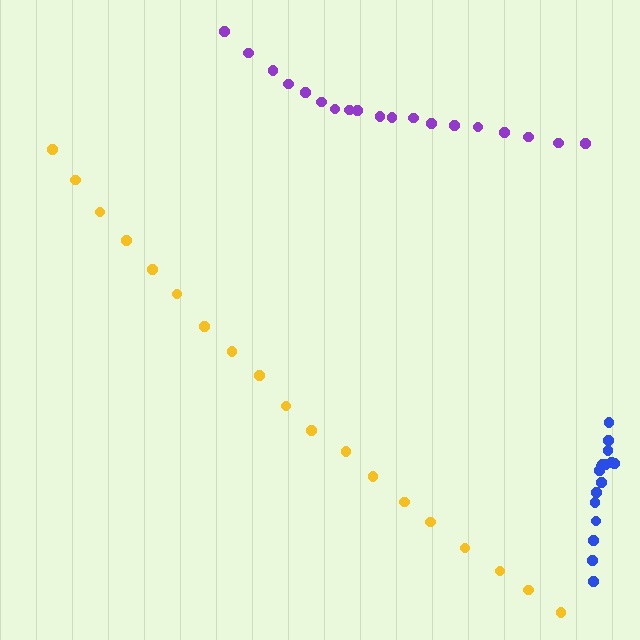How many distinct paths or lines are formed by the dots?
There are 3 distinct paths.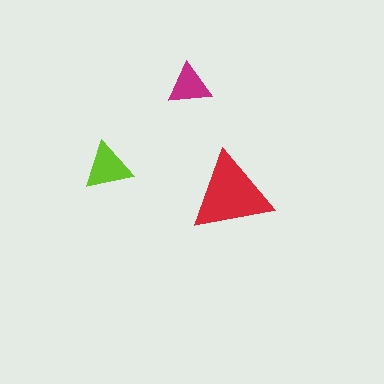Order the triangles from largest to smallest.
the red one, the lime one, the magenta one.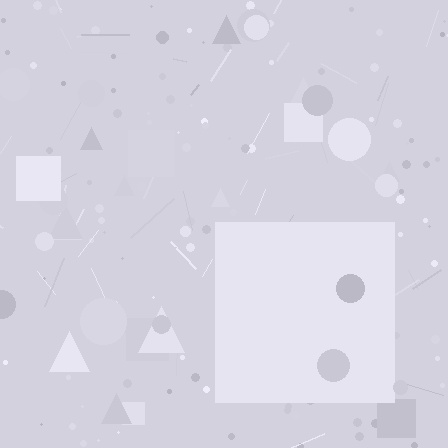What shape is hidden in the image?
A square is hidden in the image.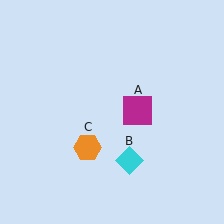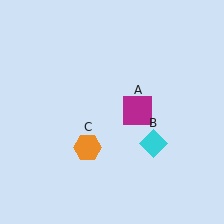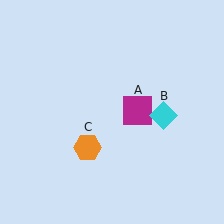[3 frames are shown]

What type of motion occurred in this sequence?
The cyan diamond (object B) rotated counterclockwise around the center of the scene.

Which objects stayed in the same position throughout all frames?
Magenta square (object A) and orange hexagon (object C) remained stationary.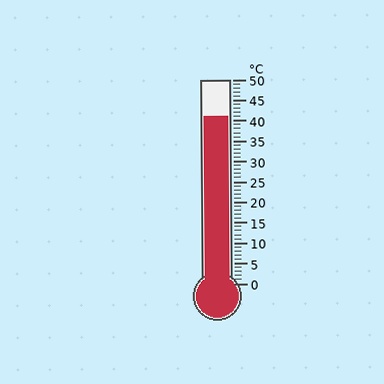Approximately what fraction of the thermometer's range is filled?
The thermometer is filled to approximately 80% of its range.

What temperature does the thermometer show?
The thermometer shows approximately 41°C.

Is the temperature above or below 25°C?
The temperature is above 25°C.